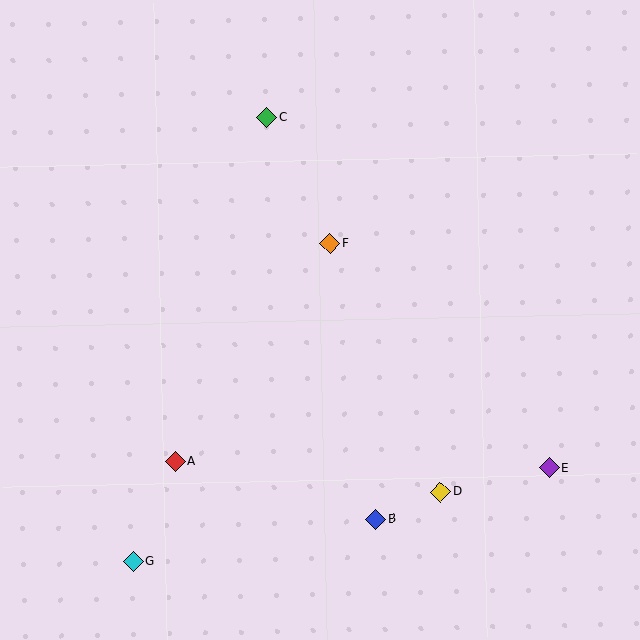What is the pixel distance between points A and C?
The distance between A and C is 356 pixels.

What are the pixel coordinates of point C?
Point C is at (267, 117).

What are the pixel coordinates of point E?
Point E is at (549, 468).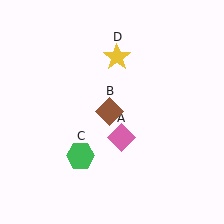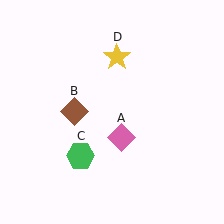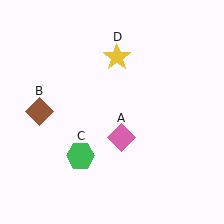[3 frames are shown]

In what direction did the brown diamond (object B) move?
The brown diamond (object B) moved left.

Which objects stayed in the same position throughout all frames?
Pink diamond (object A) and green hexagon (object C) and yellow star (object D) remained stationary.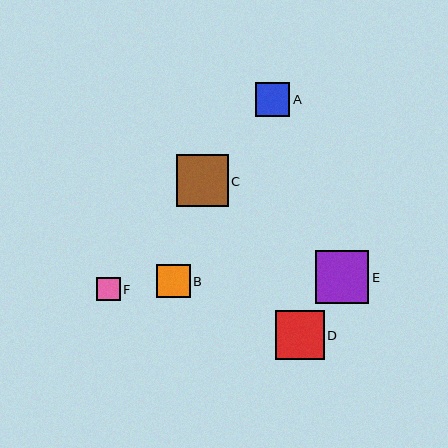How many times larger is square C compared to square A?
Square C is approximately 1.5 times the size of square A.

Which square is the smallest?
Square F is the smallest with a size of approximately 24 pixels.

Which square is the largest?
Square E is the largest with a size of approximately 53 pixels.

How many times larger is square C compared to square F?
Square C is approximately 2.2 times the size of square F.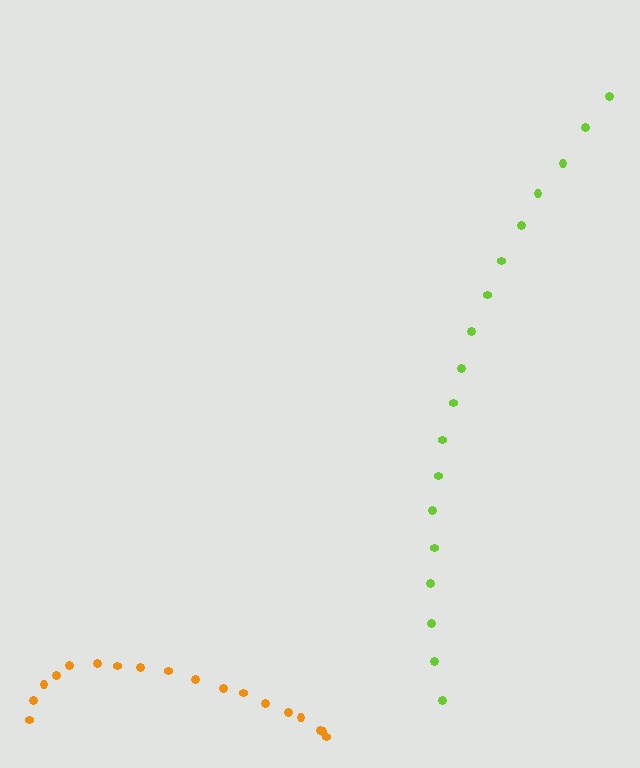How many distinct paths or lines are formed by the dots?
There are 2 distinct paths.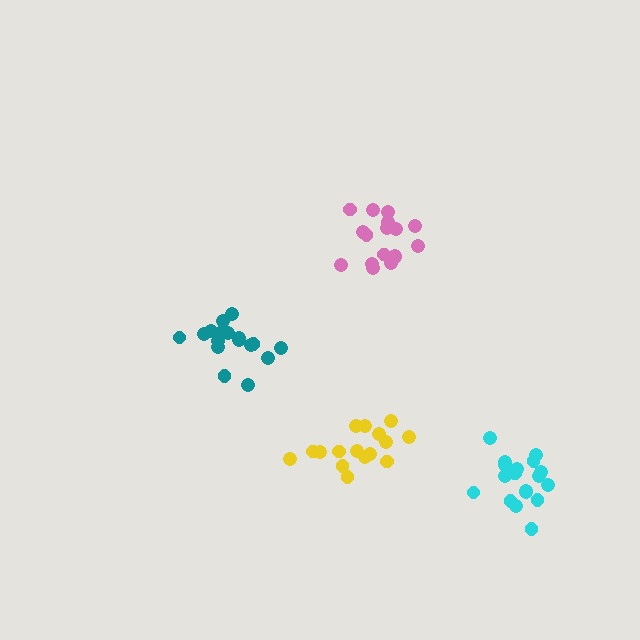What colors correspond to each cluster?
The clusters are colored: teal, cyan, pink, yellow.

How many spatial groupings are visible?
There are 4 spatial groupings.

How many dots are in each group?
Group 1: 18 dots, Group 2: 18 dots, Group 3: 18 dots, Group 4: 16 dots (70 total).